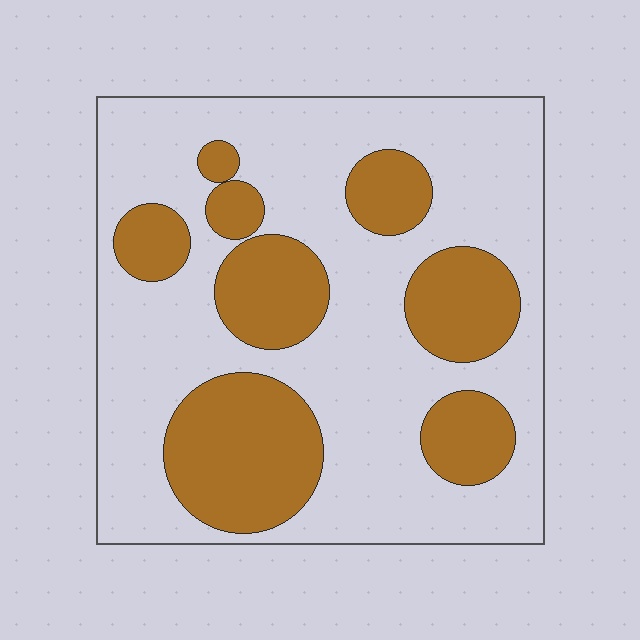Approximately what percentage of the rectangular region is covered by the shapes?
Approximately 30%.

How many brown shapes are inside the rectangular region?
8.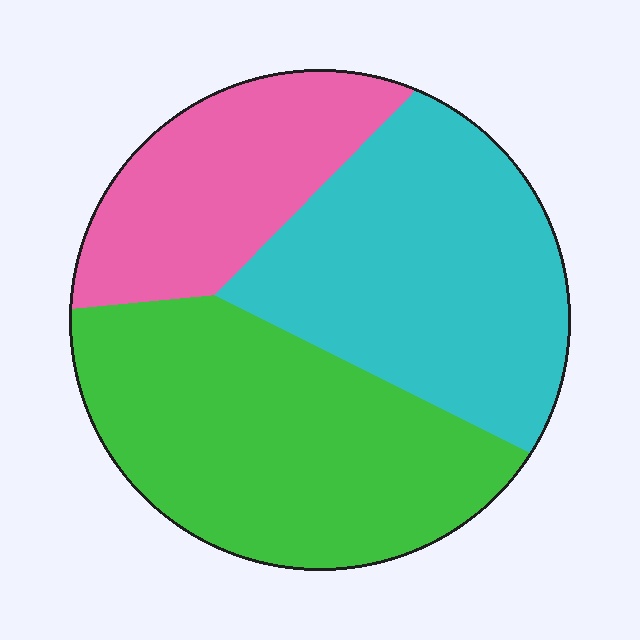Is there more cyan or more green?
Green.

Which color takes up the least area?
Pink, at roughly 25%.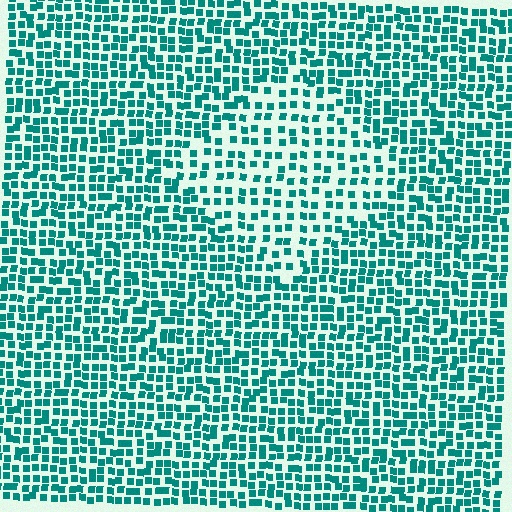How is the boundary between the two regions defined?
The boundary is defined by a change in element density (approximately 1.7x ratio). All elements are the same color, size, and shape.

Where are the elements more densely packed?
The elements are more densely packed outside the diamond boundary.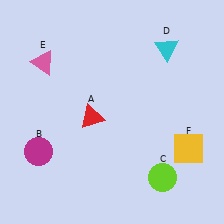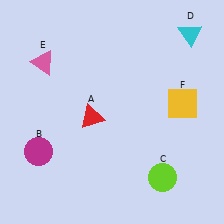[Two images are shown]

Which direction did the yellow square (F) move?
The yellow square (F) moved up.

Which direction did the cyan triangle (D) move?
The cyan triangle (D) moved right.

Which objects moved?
The objects that moved are: the cyan triangle (D), the yellow square (F).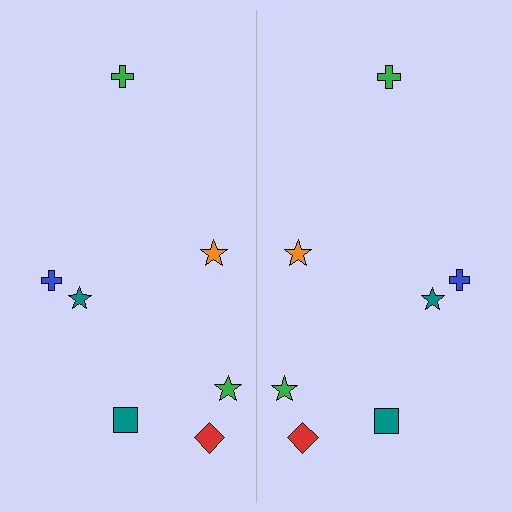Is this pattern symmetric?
Yes, this pattern has bilateral (reflection) symmetry.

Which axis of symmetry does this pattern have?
The pattern has a vertical axis of symmetry running through the center of the image.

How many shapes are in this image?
There are 14 shapes in this image.